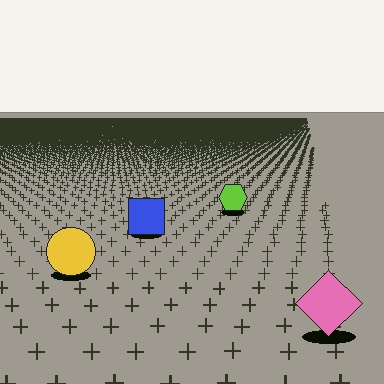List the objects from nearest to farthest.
From nearest to farthest: the pink diamond, the yellow circle, the blue square, the lime hexagon.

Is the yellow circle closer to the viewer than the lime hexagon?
Yes. The yellow circle is closer — you can tell from the texture gradient: the ground texture is coarser near it.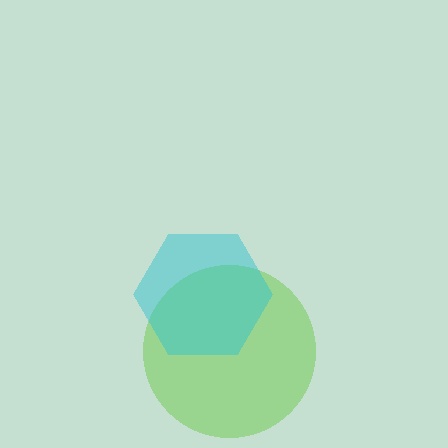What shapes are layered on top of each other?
The layered shapes are: a lime circle, a cyan hexagon.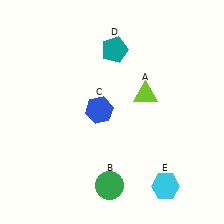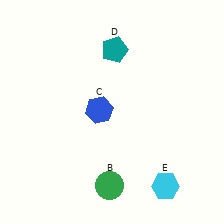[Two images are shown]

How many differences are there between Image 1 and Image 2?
There is 1 difference between the two images.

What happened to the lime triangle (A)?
The lime triangle (A) was removed in Image 2. It was in the top-right area of Image 1.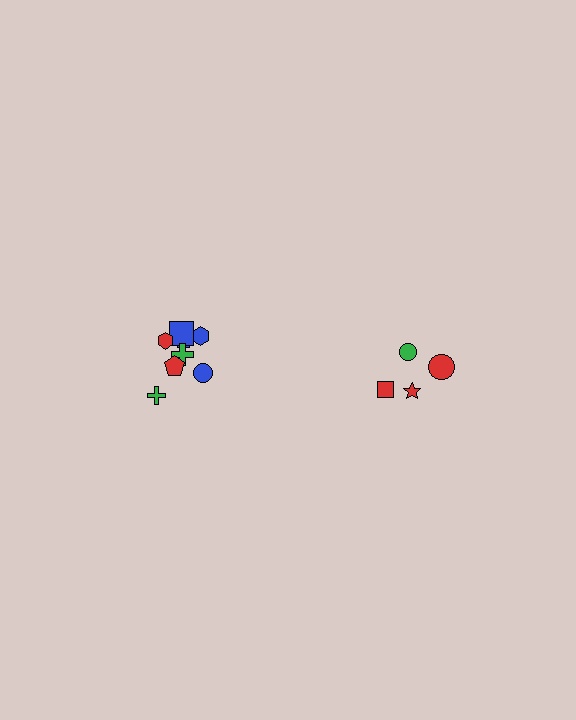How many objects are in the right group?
There are 4 objects.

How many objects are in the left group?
There are 8 objects.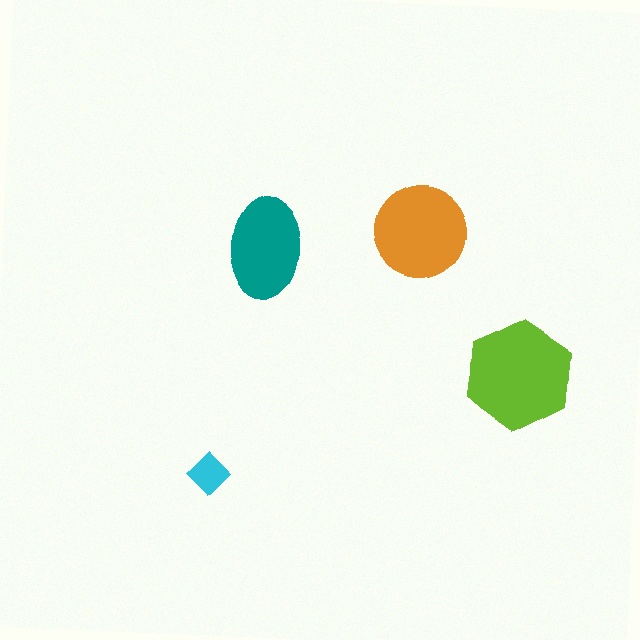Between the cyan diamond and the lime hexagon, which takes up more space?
The lime hexagon.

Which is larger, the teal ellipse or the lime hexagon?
The lime hexagon.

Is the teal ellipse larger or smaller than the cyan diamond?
Larger.